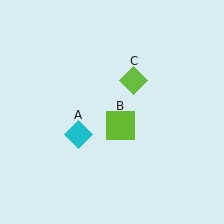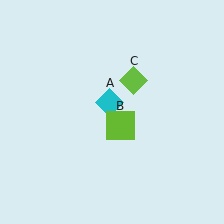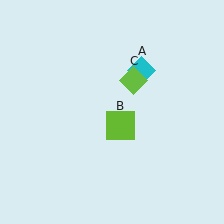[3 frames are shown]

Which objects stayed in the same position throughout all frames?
Lime square (object B) and lime diamond (object C) remained stationary.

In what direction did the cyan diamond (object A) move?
The cyan diamond (object A) moved up and to the right.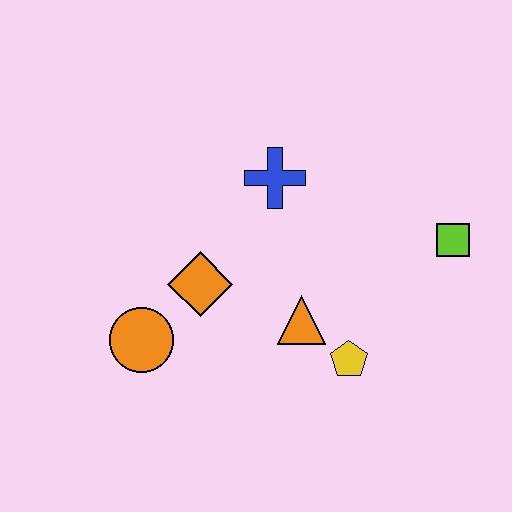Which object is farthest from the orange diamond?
The lime square is farthest from the orange diamond.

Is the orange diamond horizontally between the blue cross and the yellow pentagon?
No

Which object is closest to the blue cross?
The orange diamond is closest to the blue cross.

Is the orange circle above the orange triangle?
No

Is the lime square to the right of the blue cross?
Yes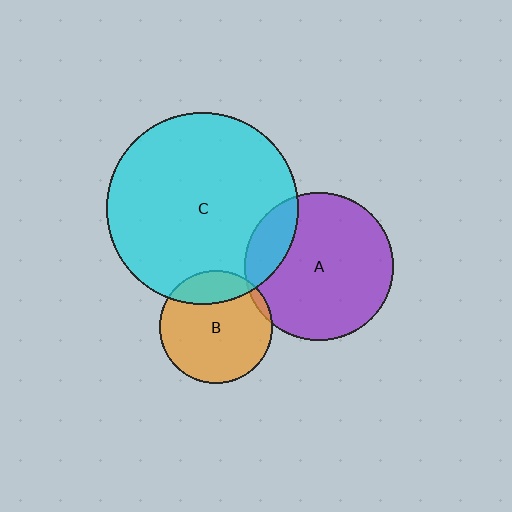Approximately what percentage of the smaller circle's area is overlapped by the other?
Approximately 5%.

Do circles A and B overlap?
Yes.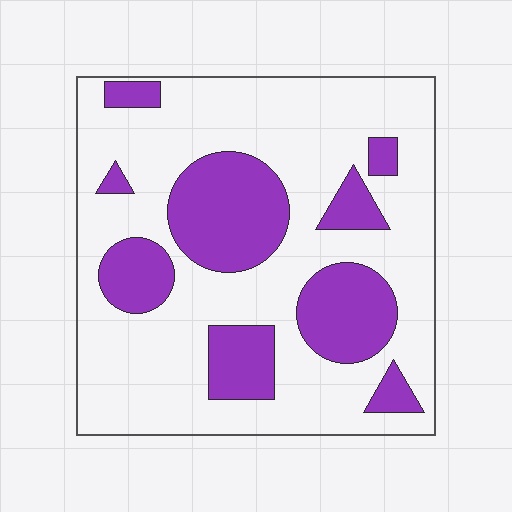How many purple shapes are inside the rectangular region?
9.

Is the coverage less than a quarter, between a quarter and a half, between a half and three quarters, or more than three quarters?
Between a quarter and a half.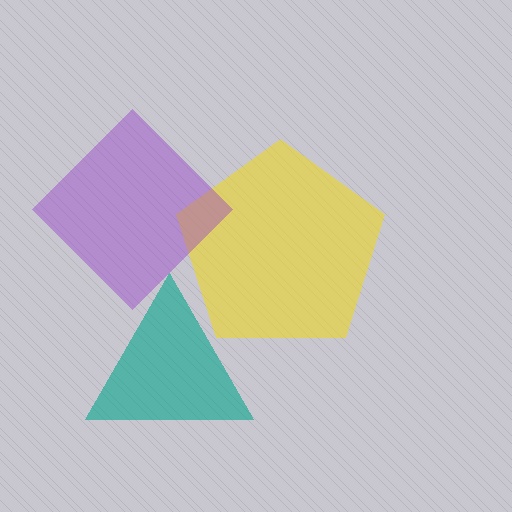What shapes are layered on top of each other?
The layered shapes are: a yellow pentagon, a purple diamond, a teal triangle.